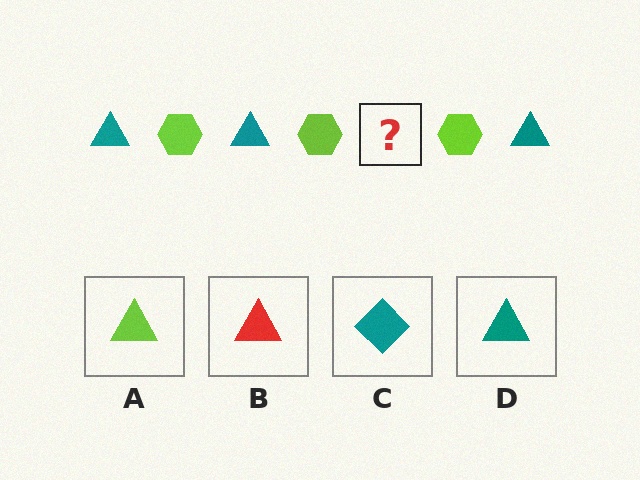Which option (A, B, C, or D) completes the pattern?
D.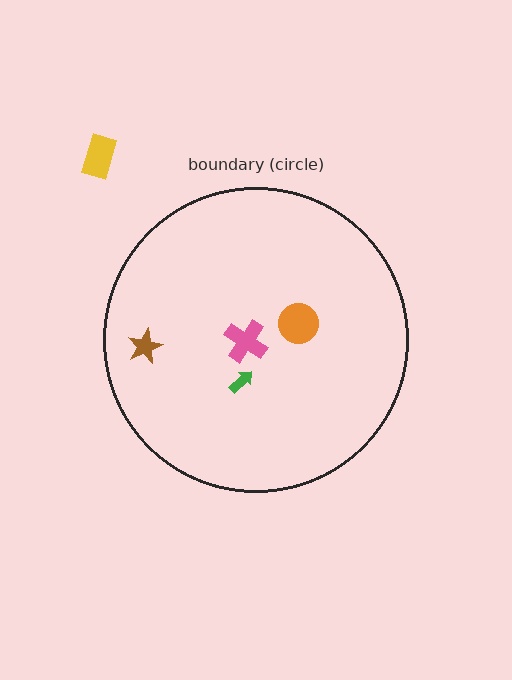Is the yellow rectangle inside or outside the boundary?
Outside.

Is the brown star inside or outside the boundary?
Inside.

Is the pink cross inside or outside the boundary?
Inside.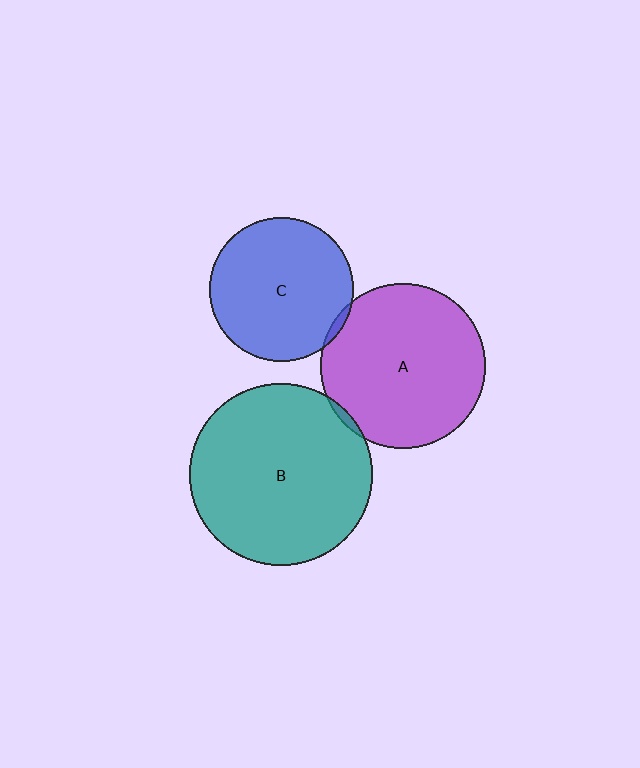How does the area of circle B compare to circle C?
Approximately 1.6 times.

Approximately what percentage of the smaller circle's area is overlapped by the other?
Approximately 5%.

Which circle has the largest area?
Circle B (teal).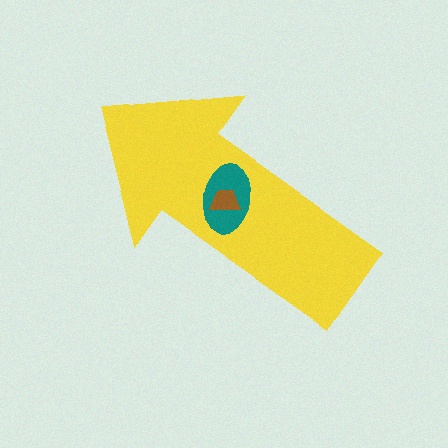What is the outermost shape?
The yellow arrow.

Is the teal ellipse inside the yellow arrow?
Yes.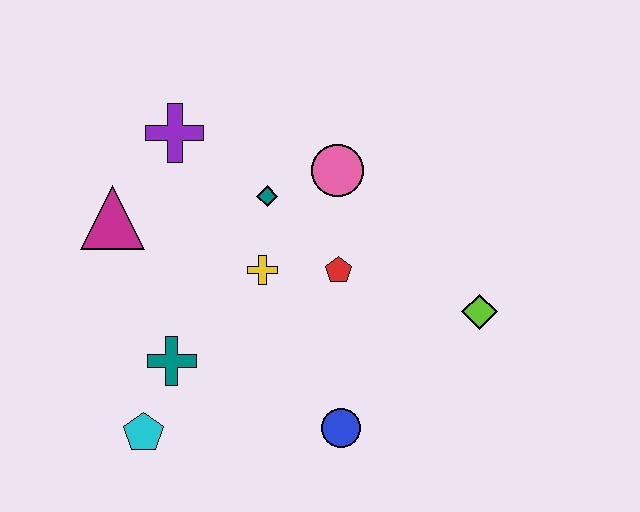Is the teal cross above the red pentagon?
No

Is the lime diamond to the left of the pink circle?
No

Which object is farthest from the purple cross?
The lime diamond is farthest from the purple cross.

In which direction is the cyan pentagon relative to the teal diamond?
The cyan pentagon is below the teal diamond.